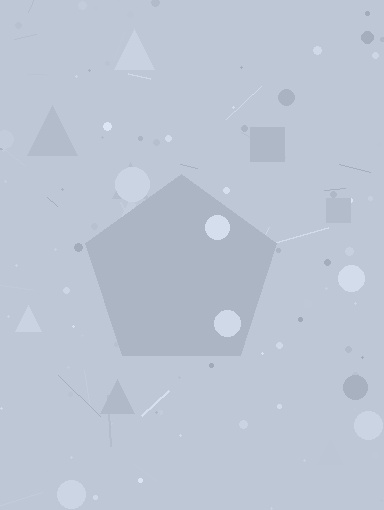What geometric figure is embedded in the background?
A pentagon is embedded in the background.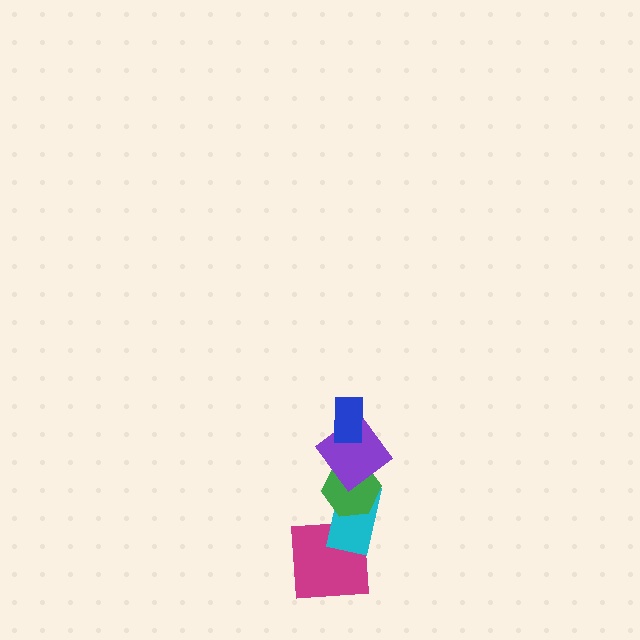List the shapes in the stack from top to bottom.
From top to bottom: the blue rectangle, the purple diamond, the green hexagon, the cyan rectangle, the magenta square.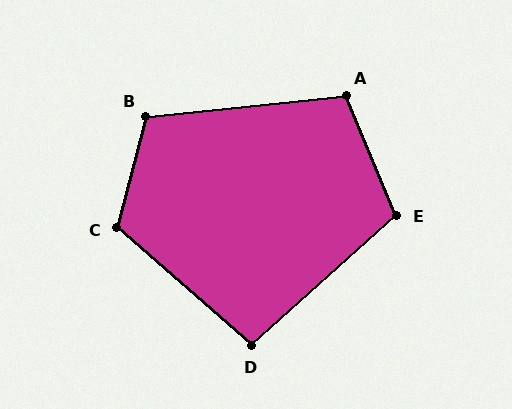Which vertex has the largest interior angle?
C, at approximately 117 degrees.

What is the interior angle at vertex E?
Approximately 109 degrees (obtuse).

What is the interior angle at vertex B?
Approximately 111 degrees (obtuse).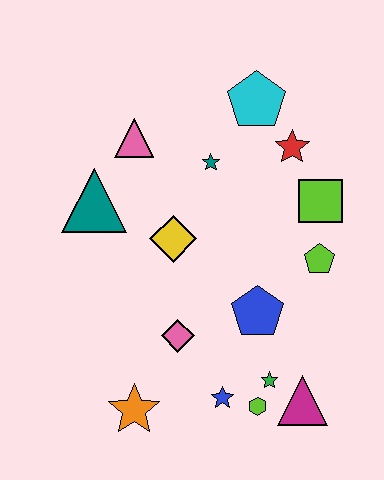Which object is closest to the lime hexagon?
The green star is closest to the lime hexagon.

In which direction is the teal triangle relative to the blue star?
The teal triangle is above the blue star.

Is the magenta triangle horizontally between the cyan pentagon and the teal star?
No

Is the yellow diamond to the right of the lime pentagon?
No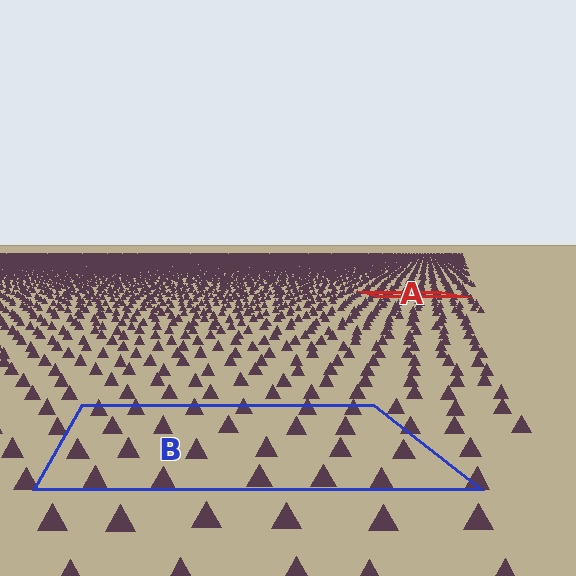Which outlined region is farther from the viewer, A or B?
Region A is farther from the viewer — the texture elements inside it appear smaller and more densely packed.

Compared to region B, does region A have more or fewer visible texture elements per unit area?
Region A has more texture elements per unit area — they are packed more densely because it is farther away.